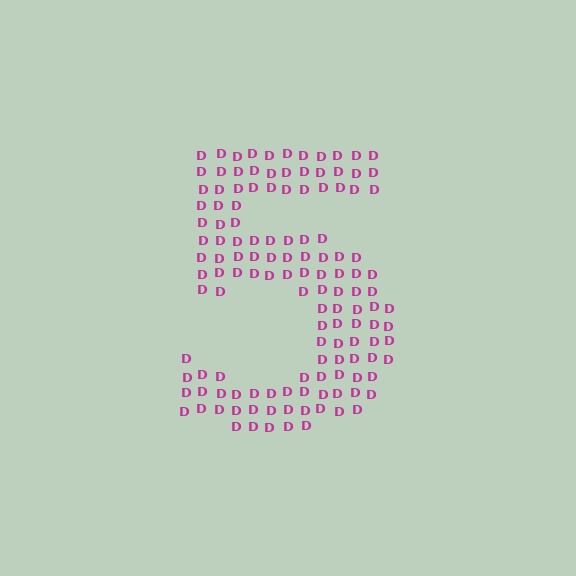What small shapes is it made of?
It is made of small letter D's.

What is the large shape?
The large shape is the digit 5.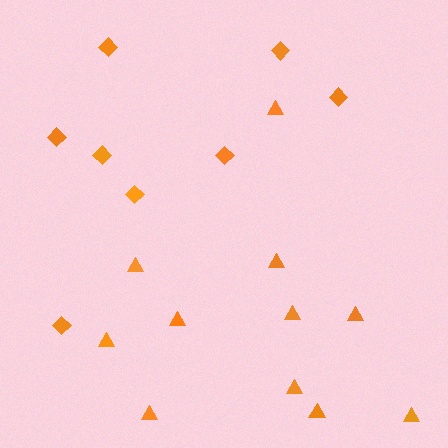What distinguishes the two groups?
There are 2 groups: one group of diamonds (8) and one group of triangles (11).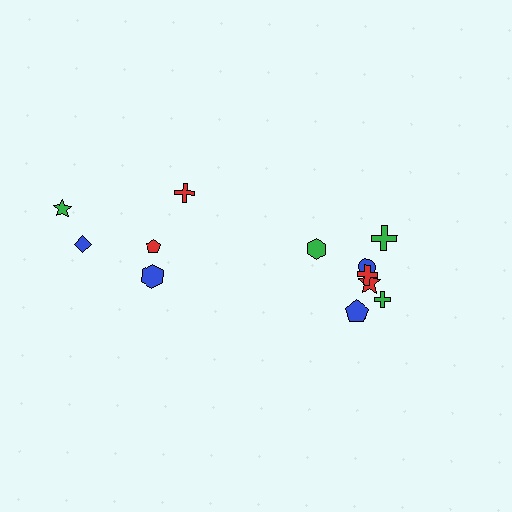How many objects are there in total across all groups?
There are 12 objects.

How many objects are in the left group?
There are 5 objects.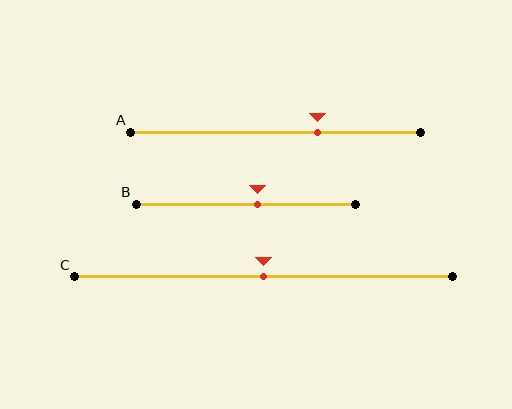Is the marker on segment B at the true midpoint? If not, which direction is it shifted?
No, the marker on segment B is shifted to the right by about 5% of the segment length.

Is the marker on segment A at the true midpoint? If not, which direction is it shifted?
No, the marker on segment A is shifted to the right by about 14% of the segment length.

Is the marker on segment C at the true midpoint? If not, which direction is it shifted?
Yes, the marker on segment C is at the true midpoint.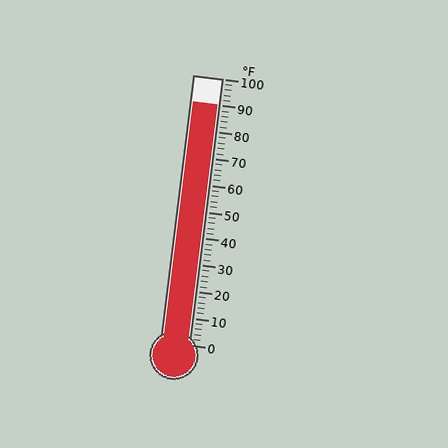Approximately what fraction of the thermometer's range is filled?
The thermometer is filled to approximately 90% of its range.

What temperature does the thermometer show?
The thermometer shows approximately 90°F.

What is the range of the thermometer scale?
The thermometer scale ranges from 0°F to 100°F.